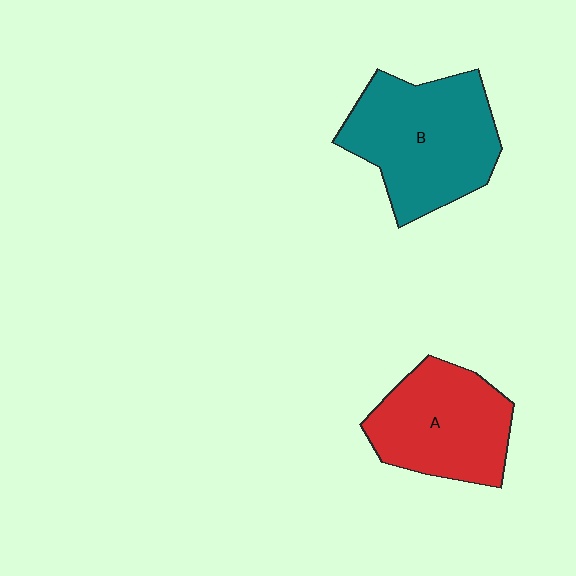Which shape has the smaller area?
Shape A (red).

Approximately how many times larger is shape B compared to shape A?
Approximately 1.2 times.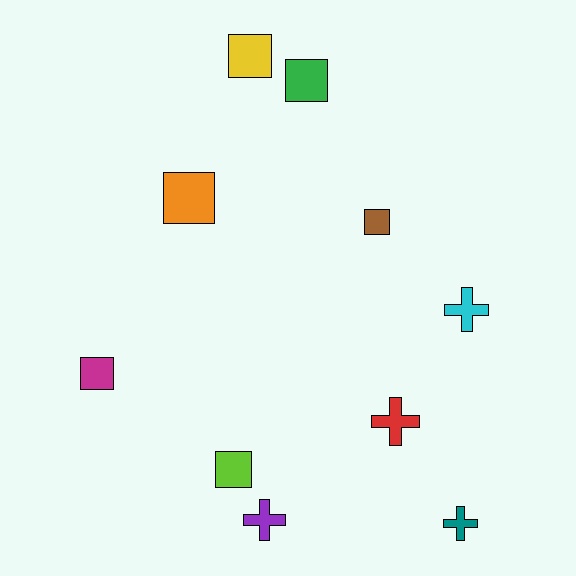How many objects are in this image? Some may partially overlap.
There are 10 objects.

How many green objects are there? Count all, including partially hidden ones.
There is 1 green object.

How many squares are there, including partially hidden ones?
There are 6 squares.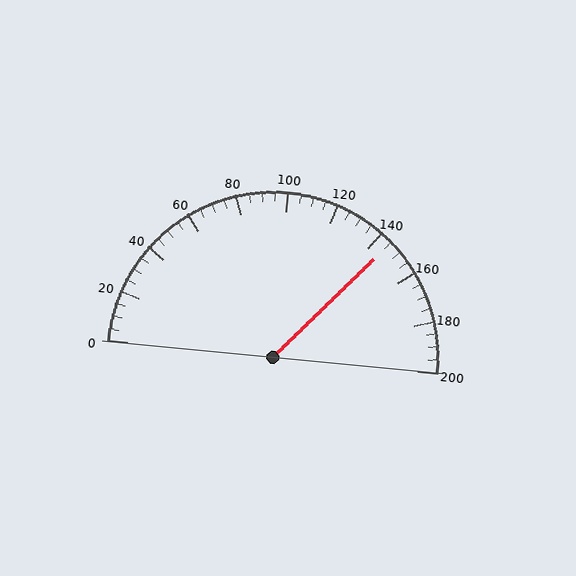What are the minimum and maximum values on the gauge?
The gauge ranges from 0 to 200.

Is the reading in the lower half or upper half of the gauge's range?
The reading is in the upper half of the range (0 to 200).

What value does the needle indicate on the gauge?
The needle indicates approximately 145.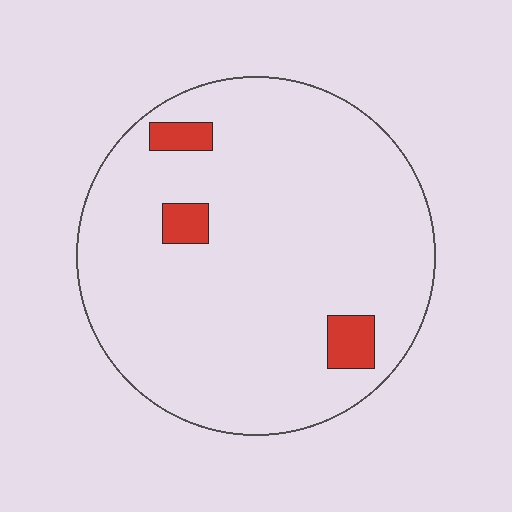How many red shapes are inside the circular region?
3.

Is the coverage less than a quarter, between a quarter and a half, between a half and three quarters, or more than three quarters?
Less than a quarter.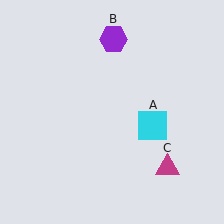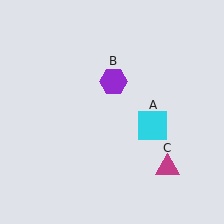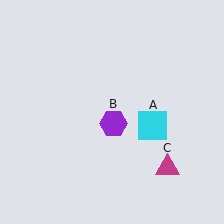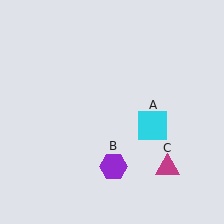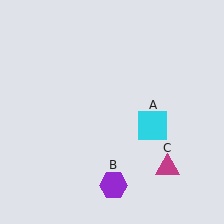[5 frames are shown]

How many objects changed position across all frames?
1 object changed position: purple hexagon (object B).